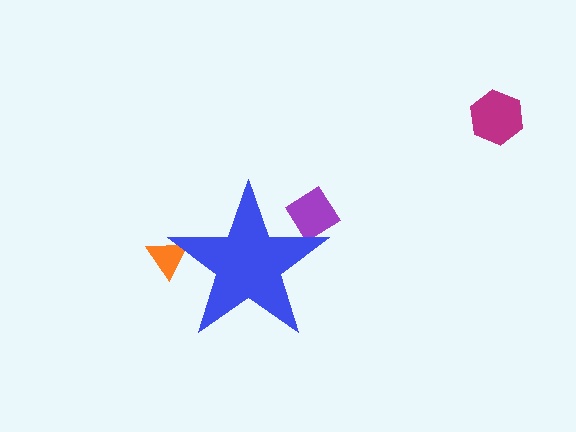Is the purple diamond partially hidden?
Yes, the purple diamond is partially hidden behind the blue star.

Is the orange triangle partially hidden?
Yes, the orange triangle is partially hidden behind the blue star.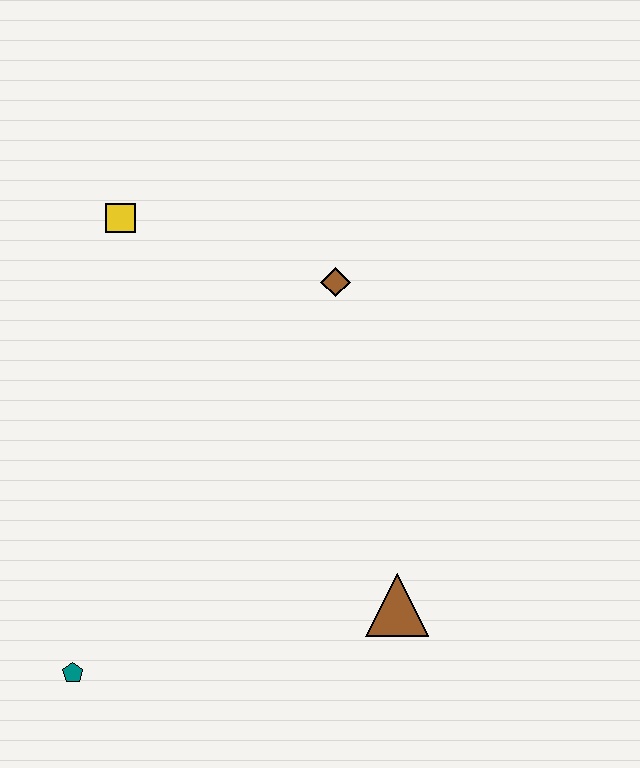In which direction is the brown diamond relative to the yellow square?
The brown diamond is to the right of the yellow square.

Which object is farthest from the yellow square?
The brown triangle is farthest from the yellow square.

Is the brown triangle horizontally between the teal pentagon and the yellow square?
No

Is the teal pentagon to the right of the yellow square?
No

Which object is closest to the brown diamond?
The yellow square is closest to the brown diamond.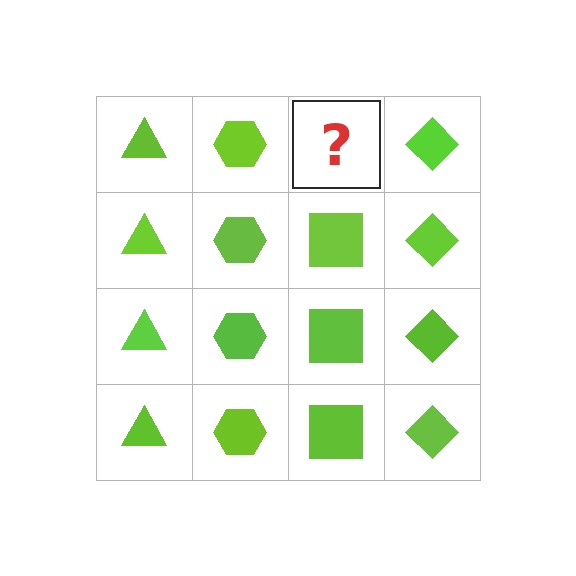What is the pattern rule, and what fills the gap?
The rule is that each column has a consistent shape. The gap should be filled with a lime square.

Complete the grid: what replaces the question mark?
The question mark should be replaced with a lime square.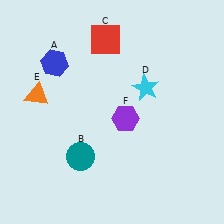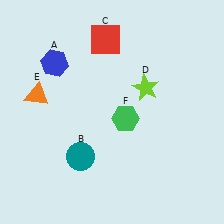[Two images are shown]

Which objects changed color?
D changed from cyan to lime. F changed from purple to green.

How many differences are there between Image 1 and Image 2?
There are 2 differences between the two images.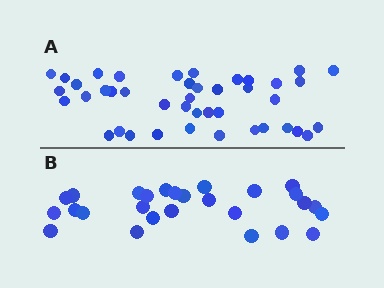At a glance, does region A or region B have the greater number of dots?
Region A (the top region) has more dots.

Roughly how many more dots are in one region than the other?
Region A has approximately 15 more dots than region B.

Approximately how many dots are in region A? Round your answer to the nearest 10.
About 40 dots. (The exact count is 42, which rounds to 40.)